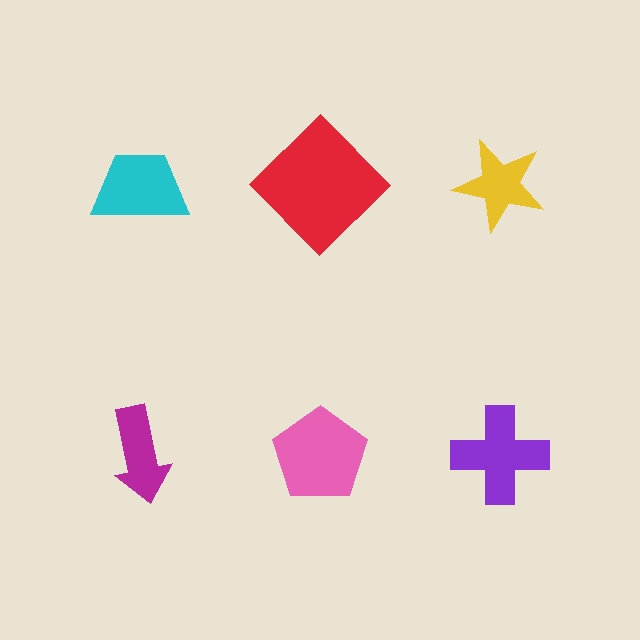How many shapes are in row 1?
3 shapes.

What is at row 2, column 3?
A purple cross.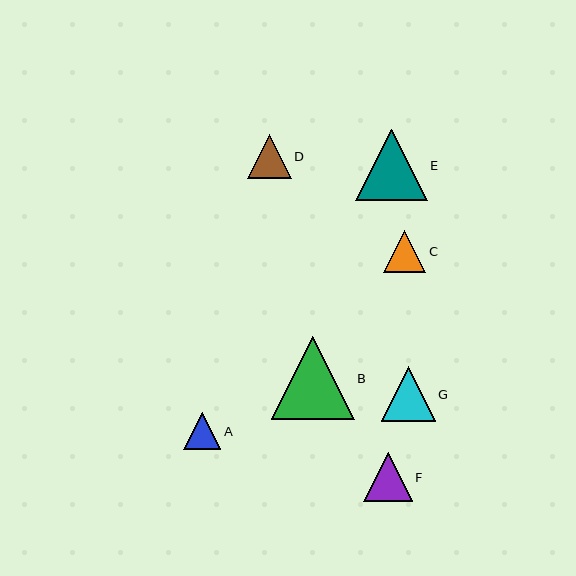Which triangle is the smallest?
Triangle A is the smallest with a size of approximately 37 pixels.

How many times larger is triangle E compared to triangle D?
Triangle E is approximately 1.6 times the size of triangle D.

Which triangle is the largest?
Triangle B is the largest with a size of approximately 83 pixels.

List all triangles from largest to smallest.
From largest to smallest: B, E, G, F, D, C, A.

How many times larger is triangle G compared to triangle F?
Triangle G is approximately 1.1 times the size of triangle F.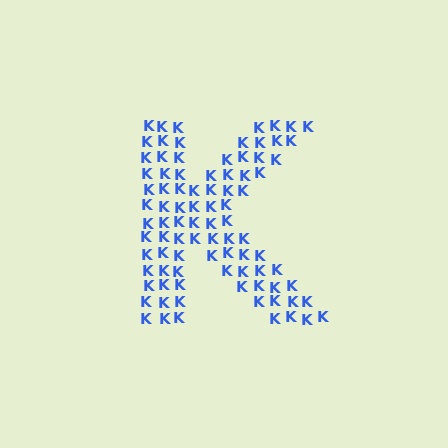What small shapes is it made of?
It is made of small letter K's.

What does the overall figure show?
The overall figure shows the letter K.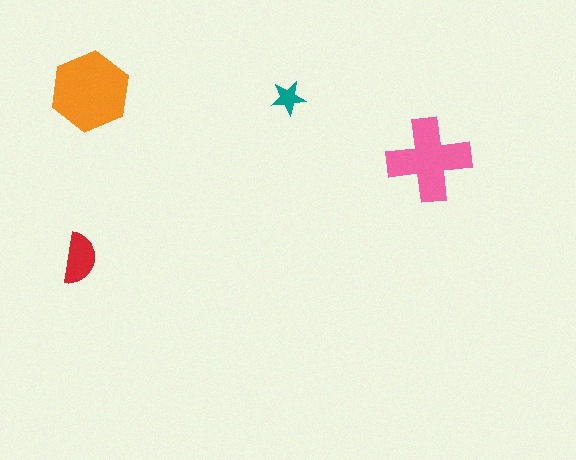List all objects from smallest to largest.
The teal star, the red semicircle, the pink cross, the orange hexagon.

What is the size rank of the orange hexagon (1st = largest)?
1st.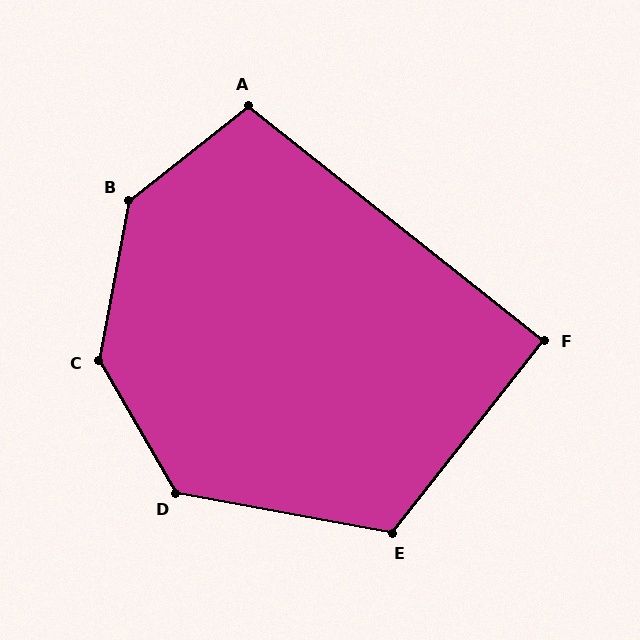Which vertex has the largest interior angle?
B, at approximately 139 degrees.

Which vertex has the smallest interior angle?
F, at approximately 90 degrees.